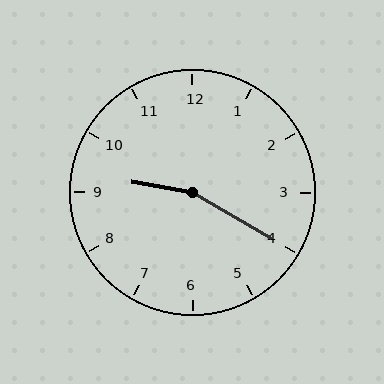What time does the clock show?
9:20.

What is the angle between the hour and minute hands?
Approximately 160 degrees.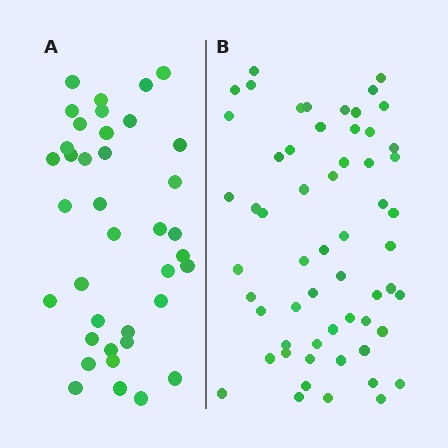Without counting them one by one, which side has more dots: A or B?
Region B (the right region) has more dots.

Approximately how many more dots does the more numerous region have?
Region B has approximately 20 more dots than region A.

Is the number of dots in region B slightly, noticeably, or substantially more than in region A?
Region B has substantially more. The ratio is roughly 1.5 to 1.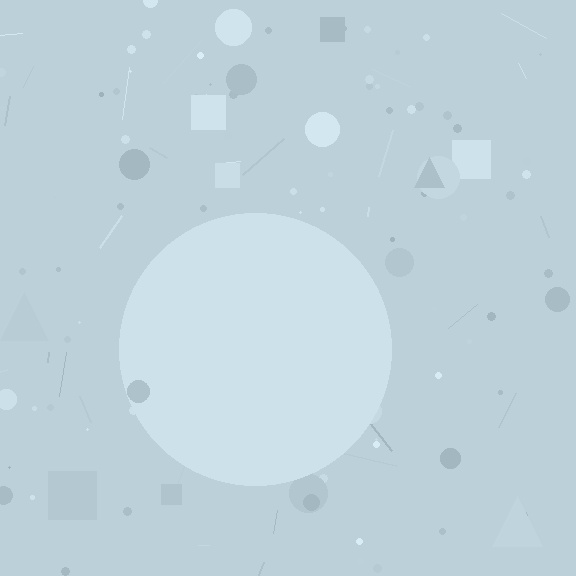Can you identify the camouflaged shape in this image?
The camouflaged shape is a circle.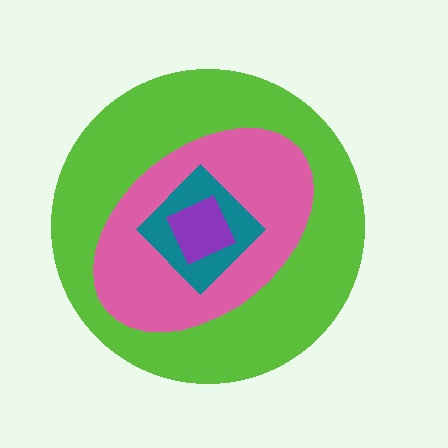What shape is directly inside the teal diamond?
The purple square.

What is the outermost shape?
The lime circle.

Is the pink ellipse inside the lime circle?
Yes.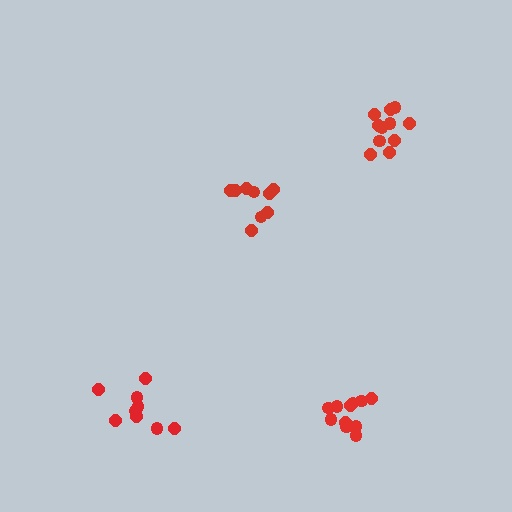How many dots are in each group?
Group 1: 9 dots, Group 2: 11 dots, Group 3: 9 dots, Group 4: 11 dots (40 total).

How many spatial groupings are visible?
There are 4 spatial groupings.